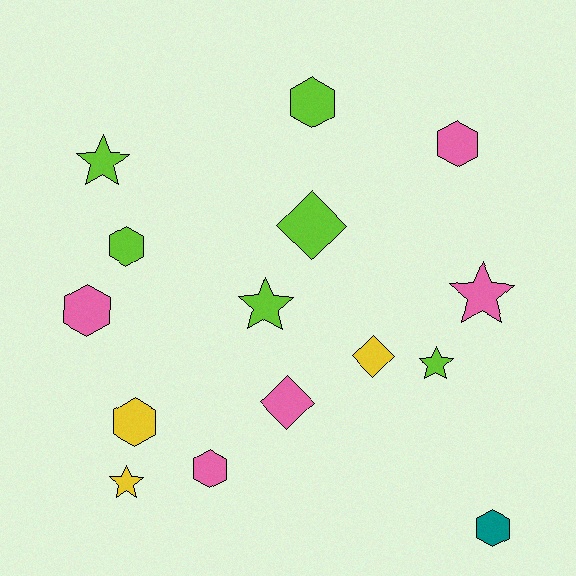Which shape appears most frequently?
Hexagon, with 7 objects.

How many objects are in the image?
There are 15 objects.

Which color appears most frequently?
Lime, with 6 objects.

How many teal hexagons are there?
There is 1 teal hexagon.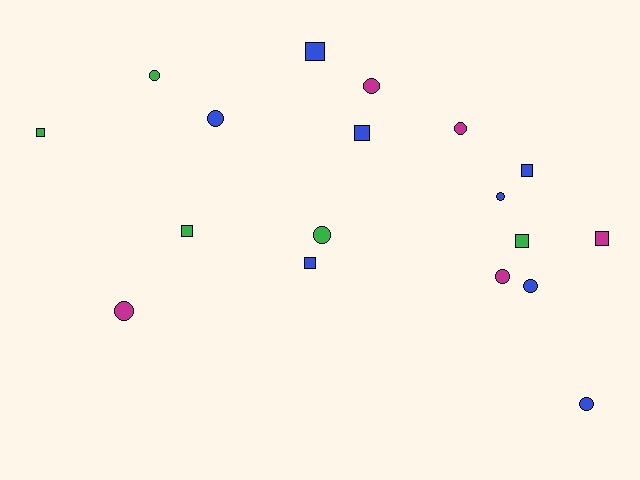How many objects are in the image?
There are 18 objects.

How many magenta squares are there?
There is 1 magenta square.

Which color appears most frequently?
Blue, with 8 objects.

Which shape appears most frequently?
Circle, with 10 objects.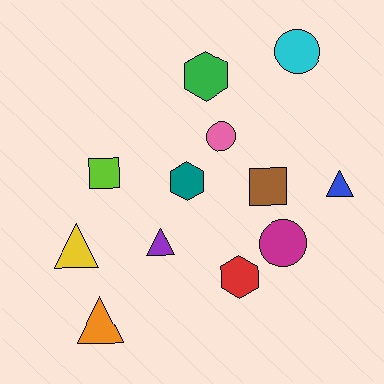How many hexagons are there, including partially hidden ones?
There are 3 hexagons.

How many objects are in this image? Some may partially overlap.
There are 12 objects.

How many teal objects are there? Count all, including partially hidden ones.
There is 1 teal object.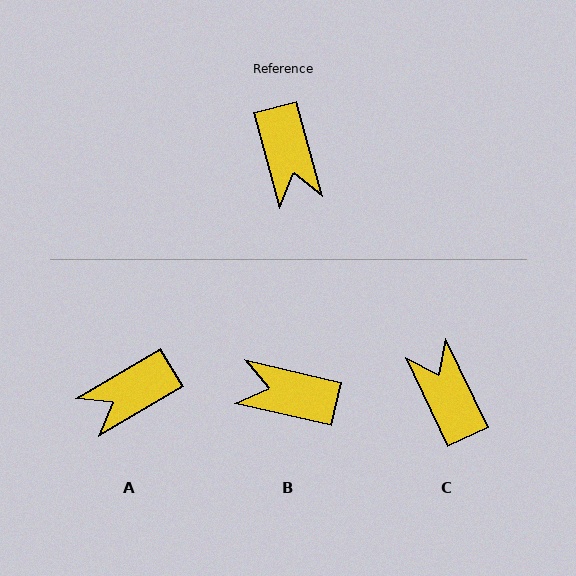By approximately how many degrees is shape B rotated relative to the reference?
Approximately 118 degrees clockwise.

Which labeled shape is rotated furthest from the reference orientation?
C, about 170 degrees away.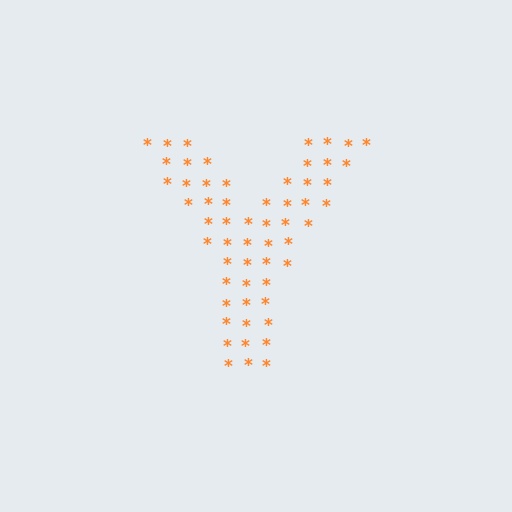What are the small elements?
The small elements are asterisks.